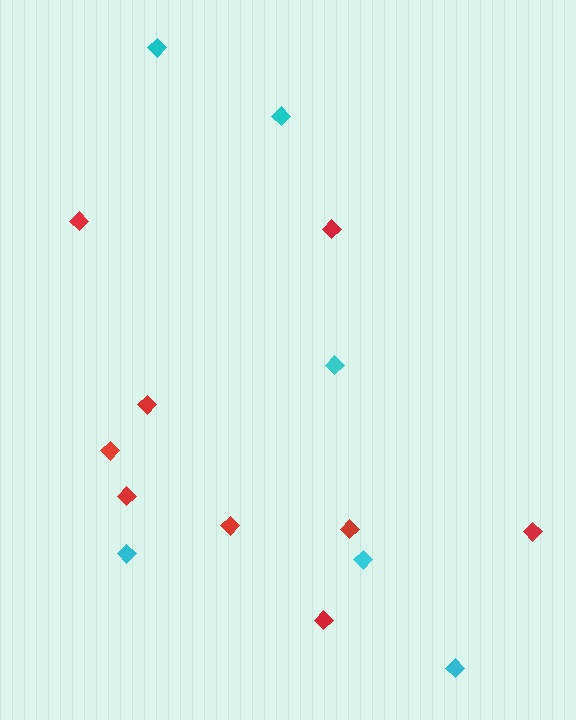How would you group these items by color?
There are 2 groups: one group of cyan diamonds (6) and one group of red diamonds (9).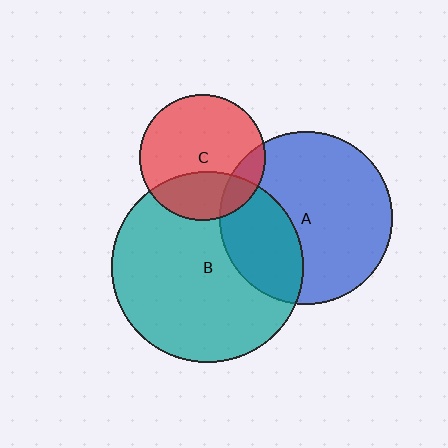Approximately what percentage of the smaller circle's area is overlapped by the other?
Approximately 30%.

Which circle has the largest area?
Circle B (teal).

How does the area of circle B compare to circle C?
Approximately 2.3 times.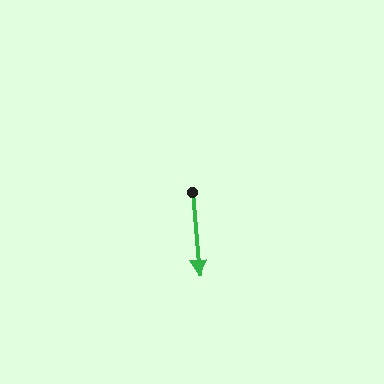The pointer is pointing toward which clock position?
Roughly 6 o'clock.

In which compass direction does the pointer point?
South.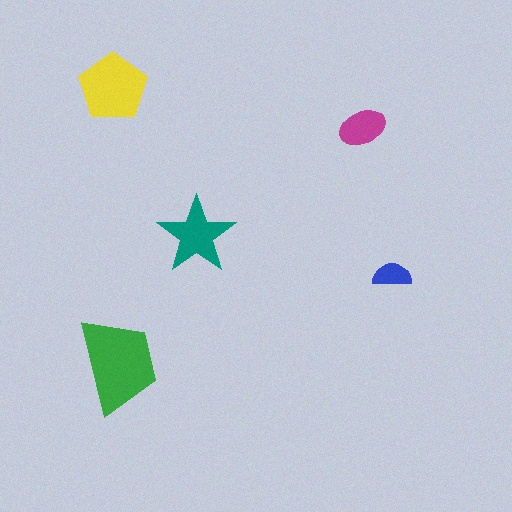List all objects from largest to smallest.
The green trapezoid, the yellow pentagon, the teal star, the magenta ellipse, the blue semicircle.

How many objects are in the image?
There are 5 objects in the image.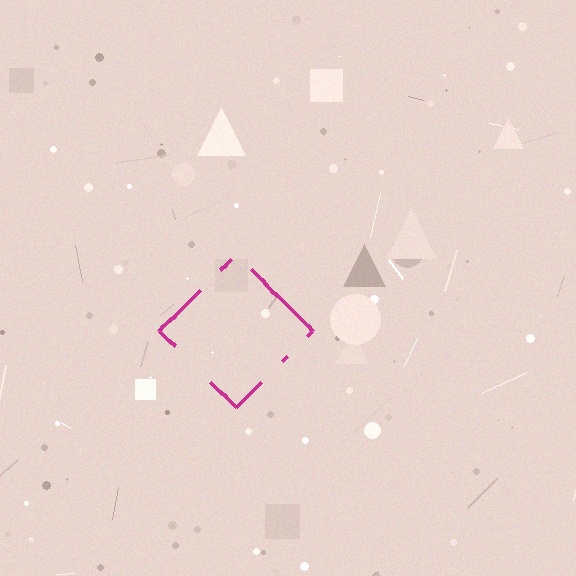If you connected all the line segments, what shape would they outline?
They would outline a diamond.